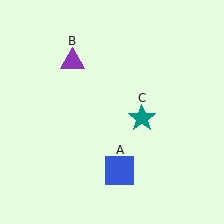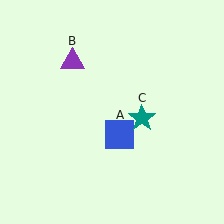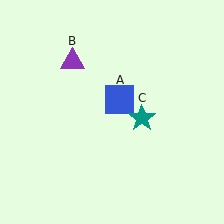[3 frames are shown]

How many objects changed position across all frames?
1 object changed position: blue square (object A).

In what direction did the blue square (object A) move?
The blue square (object A) moved up.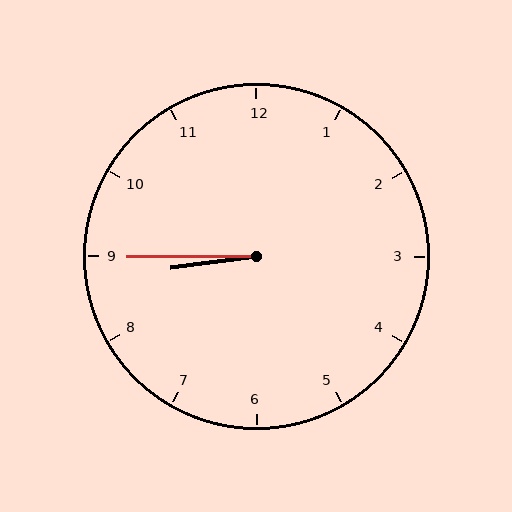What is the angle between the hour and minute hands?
Approximately 8 degrees.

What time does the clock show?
8:45.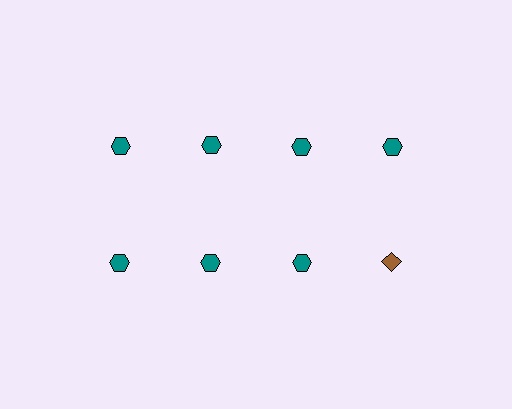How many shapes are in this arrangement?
There are 8 shapes arranged in a grid pattern.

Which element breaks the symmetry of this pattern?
The brown diamond in the second row, second from right column breaks the symmetry. All other shapes are teal hexagons.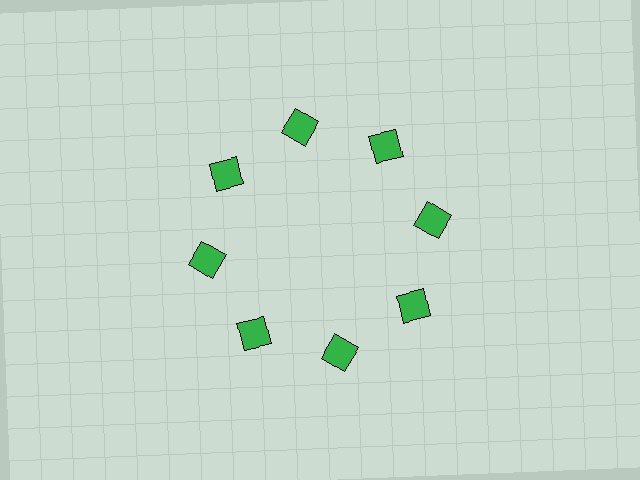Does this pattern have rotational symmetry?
Yes, this pattern has 8-fold rotational symmetry. It looks the same after rotating 45 degrees around the center.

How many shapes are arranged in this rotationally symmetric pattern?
There are 8 shapes, arranged in 8 groups of 1.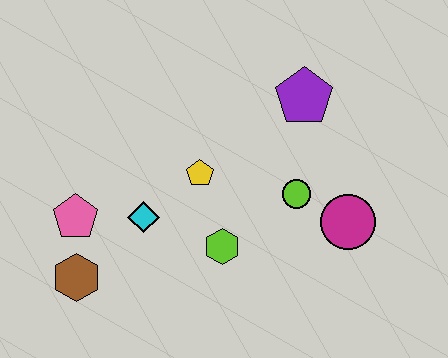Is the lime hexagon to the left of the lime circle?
Yes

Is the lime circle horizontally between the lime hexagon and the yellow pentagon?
No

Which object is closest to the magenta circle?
The lime circle is closest to the magenta circle.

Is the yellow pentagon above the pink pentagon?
Yes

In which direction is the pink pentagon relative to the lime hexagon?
The pink pentagon is to the left of the lime hexagon.